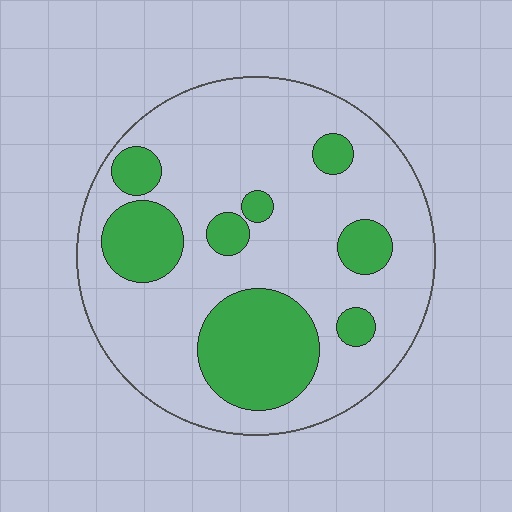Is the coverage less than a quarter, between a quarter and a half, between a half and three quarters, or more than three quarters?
Between a quarter and a half.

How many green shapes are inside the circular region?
8.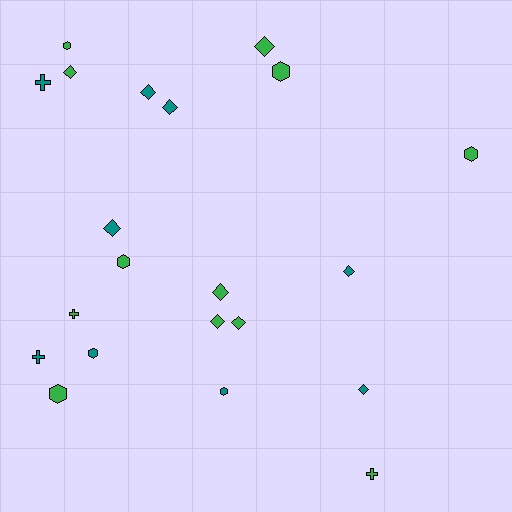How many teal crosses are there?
There are 2 teal crosses.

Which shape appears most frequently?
Diamond, with 10 objects.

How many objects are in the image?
There are 21 objects.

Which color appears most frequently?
Green, with 12 objects.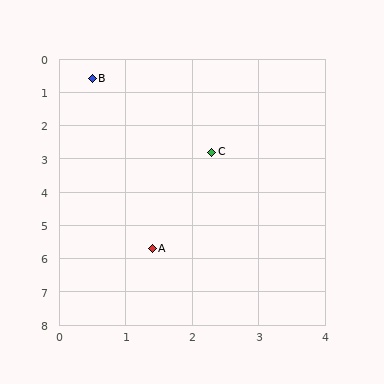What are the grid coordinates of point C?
Point C is at approximately (2.3, 2.8).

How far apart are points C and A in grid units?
Points C and A are about 3.0 grid units apart.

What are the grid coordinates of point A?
Point A is at approximately (1.4, 5.7).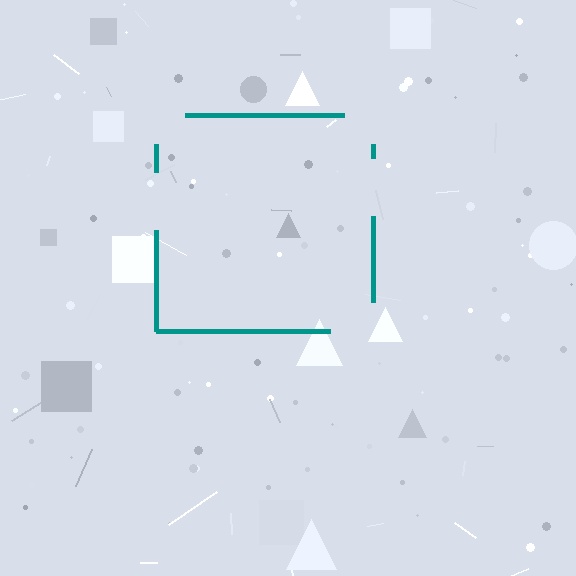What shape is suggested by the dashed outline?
The dashed outline suggests a square.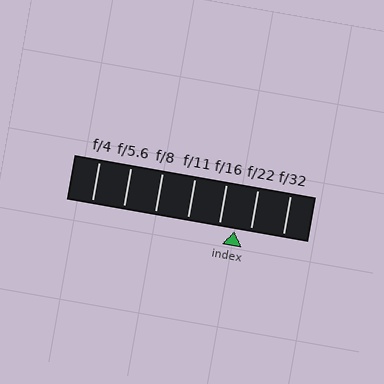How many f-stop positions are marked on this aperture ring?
There are 7 f-stop positions marked.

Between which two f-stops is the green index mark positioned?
The index mark is between f/16 and f/22.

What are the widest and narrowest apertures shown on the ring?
The widest aperture shown is f/4 and the narrowest is f/32.